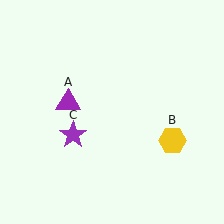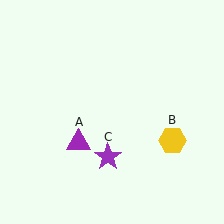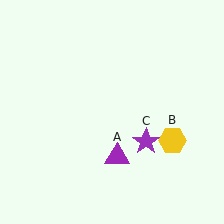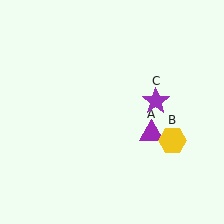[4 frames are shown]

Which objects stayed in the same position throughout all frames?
Yellow hexagon (object B) remained stationary.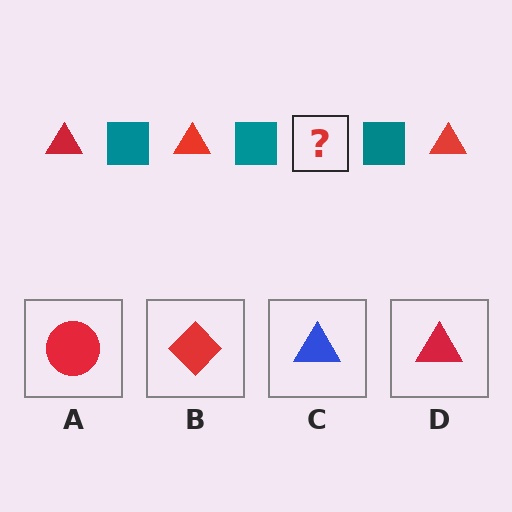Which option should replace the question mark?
Option D.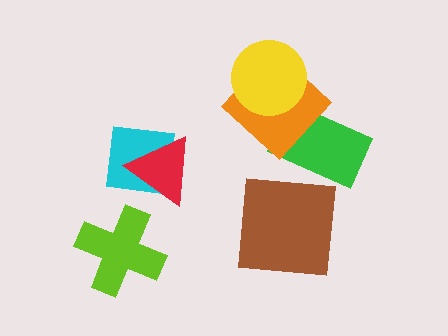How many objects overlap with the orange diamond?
2 objects overlap with the orange diamond.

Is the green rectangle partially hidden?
Yes, it is partially covered by another shape.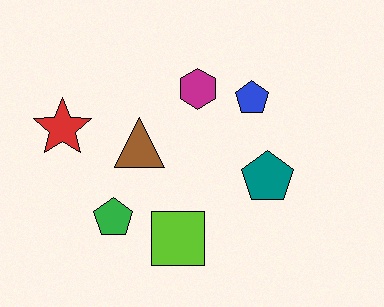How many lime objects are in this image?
There is 1 lime object.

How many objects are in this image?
There are 7 objects.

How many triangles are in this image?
There is 1 triangle.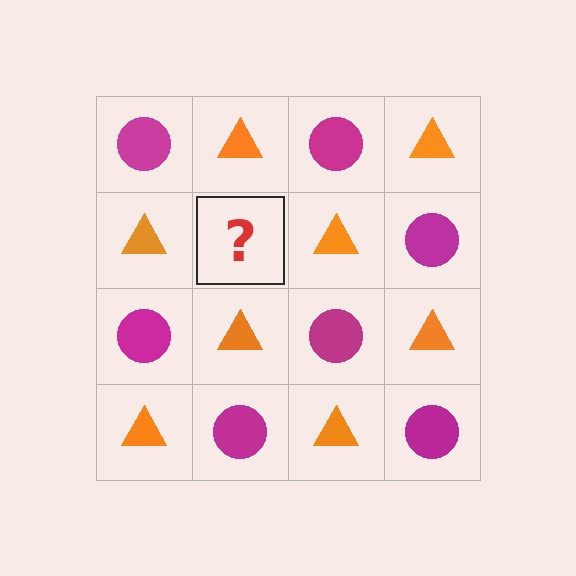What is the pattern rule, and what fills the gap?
The rule is that it alternates magenta circle and orange triangle in a checkerboard pattern. The gap should be filled with a magenta circle.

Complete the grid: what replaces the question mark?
The question mark should be replaced with a magenta circle.